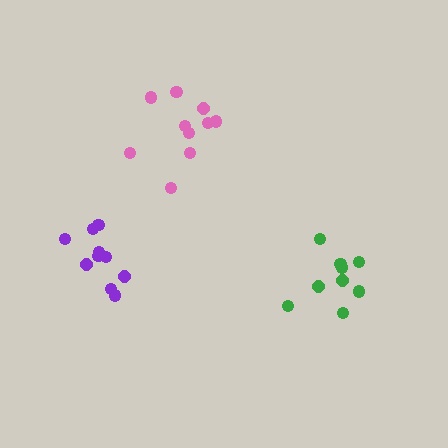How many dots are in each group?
Group 1: 10 dots, Group 2: 9 dots, Group 3: 10 dots (29 total).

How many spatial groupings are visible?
There are 3 spatial groupings.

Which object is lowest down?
The green cluster is bottommost.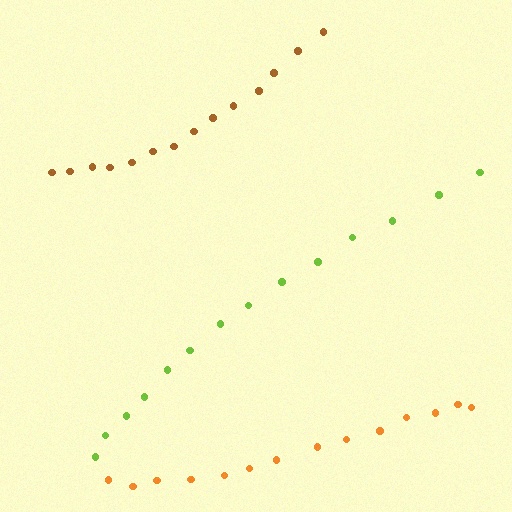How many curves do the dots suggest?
There are 3 distinct paths.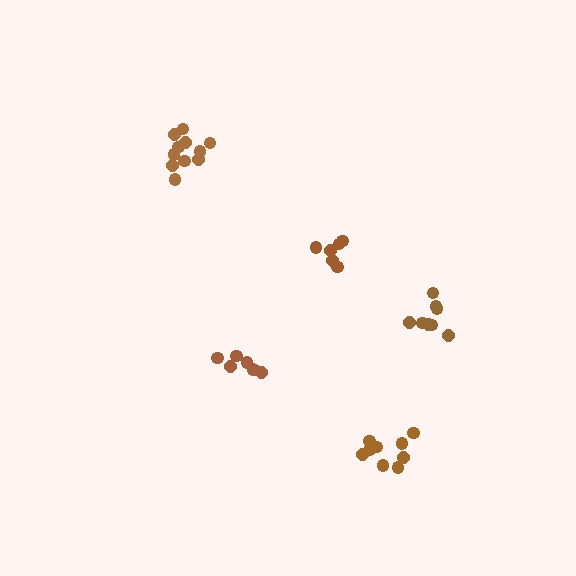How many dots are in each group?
Group 1: 6 dots, Group 2: 7 dots, Group 3: 9 dots, Group 4: 11 dots, Group 5: 8 dots (41 total).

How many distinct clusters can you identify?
There are 5 distinct clusters.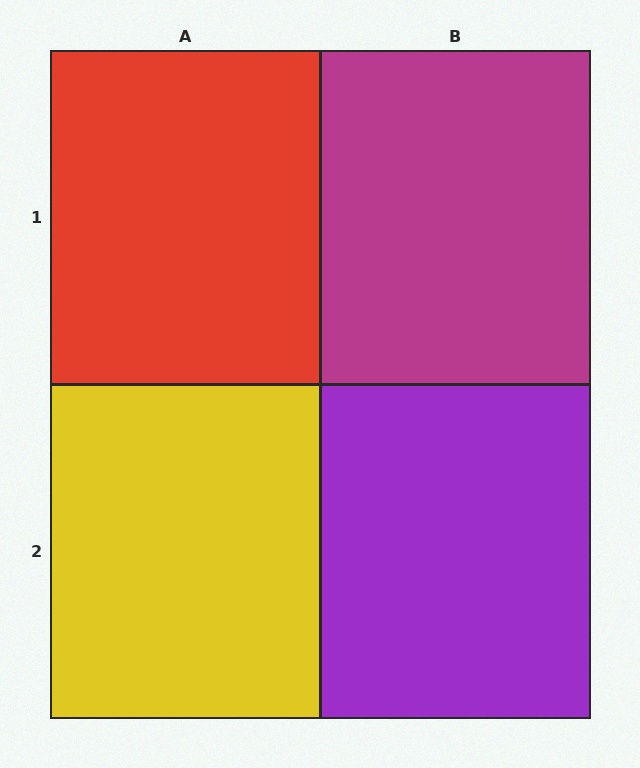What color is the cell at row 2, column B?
Purple.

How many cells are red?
1 cell is red.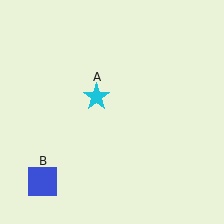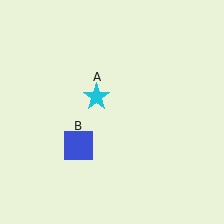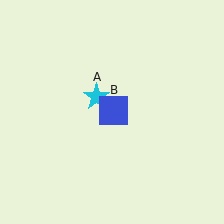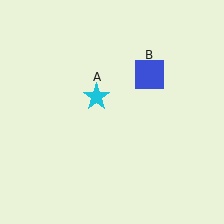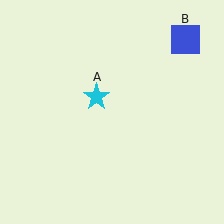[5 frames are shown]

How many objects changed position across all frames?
1 object changed position: blue square (object B).